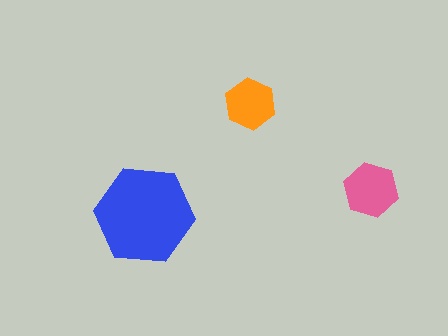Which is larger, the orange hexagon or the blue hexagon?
The blue one.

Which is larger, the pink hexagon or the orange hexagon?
The pink one.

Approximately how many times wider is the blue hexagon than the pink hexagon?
About 2 times wider.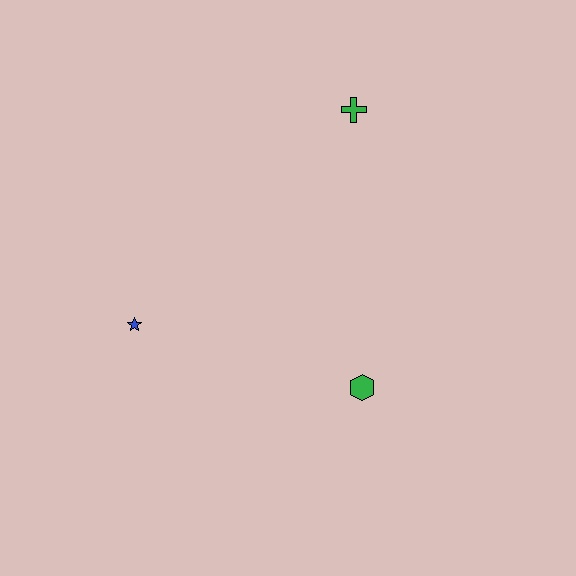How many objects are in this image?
There are 3 objects.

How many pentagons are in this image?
There are no pentagons.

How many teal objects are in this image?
There are no teal objects.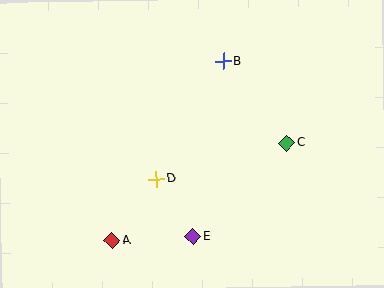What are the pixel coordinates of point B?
Point B is at (223, 61).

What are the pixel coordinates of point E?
Point E is at (193, 236).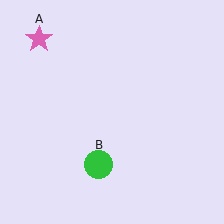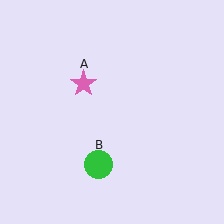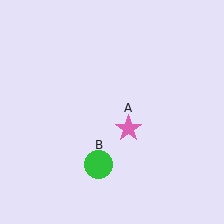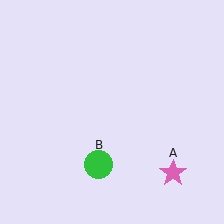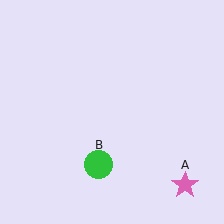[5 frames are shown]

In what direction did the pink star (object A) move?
The pink star (object A) moved down and to the right.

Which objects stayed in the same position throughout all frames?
Green circle (object B) remained stationary.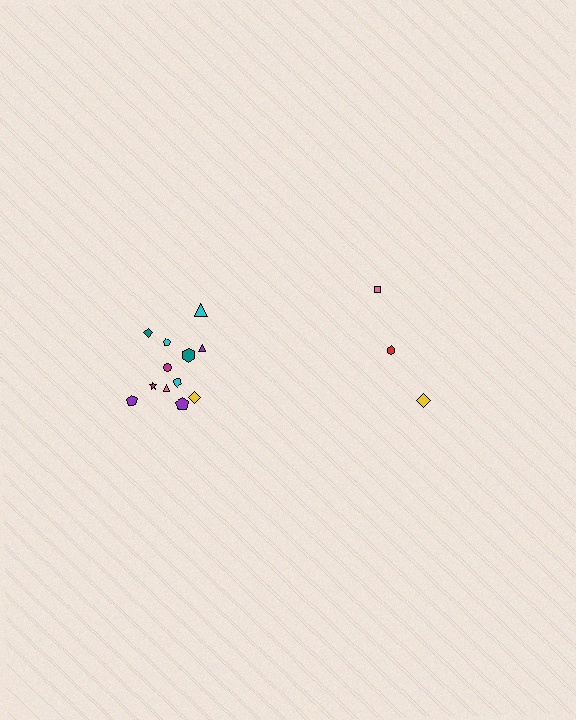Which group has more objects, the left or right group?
The left group.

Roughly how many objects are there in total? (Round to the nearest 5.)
Roughly 15 objects in total.